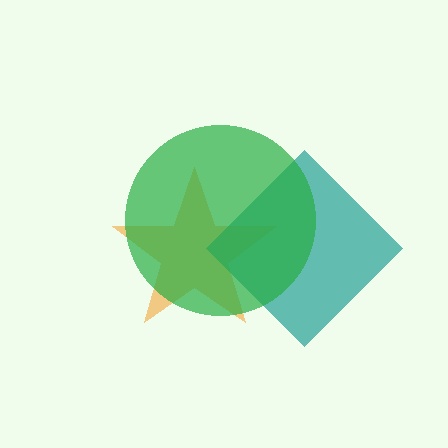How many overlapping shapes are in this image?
There are 3 overlapping shapes in the image.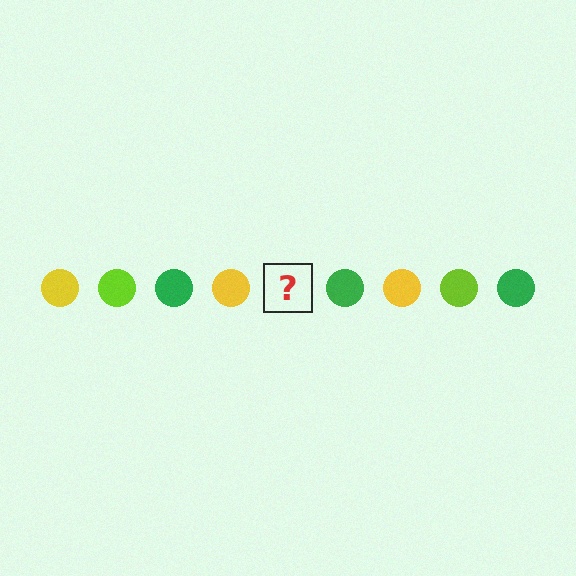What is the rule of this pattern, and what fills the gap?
The rule is that the pattern cycles through yellow, lime, green circles. The gap should be filled with a lime circle.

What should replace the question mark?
The question mark should be replaced with a lime circle.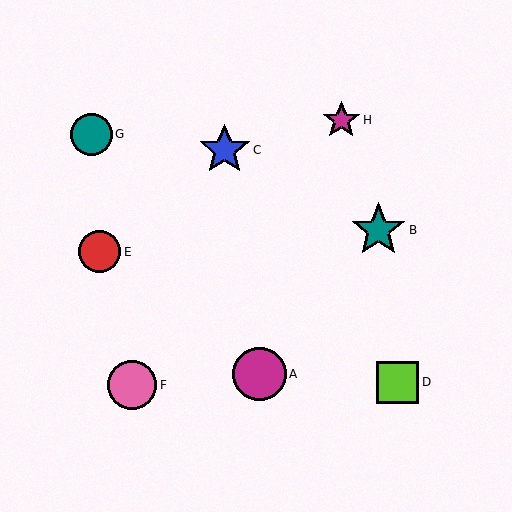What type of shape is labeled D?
Shape D is a lime square.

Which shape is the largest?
The teal star (labeled B) is the largest.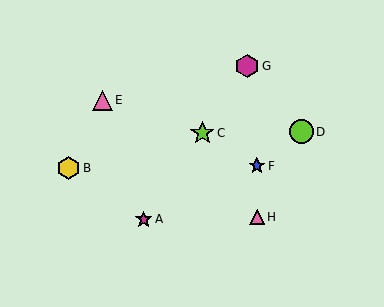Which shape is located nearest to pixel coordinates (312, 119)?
The lime circle (labeled D) at (302, 132) is nearest to that location.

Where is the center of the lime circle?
The center of the lime circle is at (302, 132).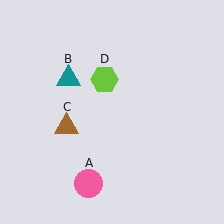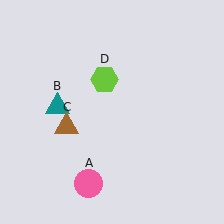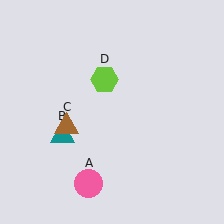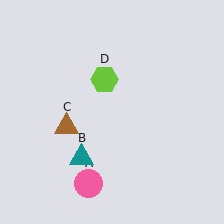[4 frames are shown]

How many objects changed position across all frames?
1 object changed position: teal triangle (object B).